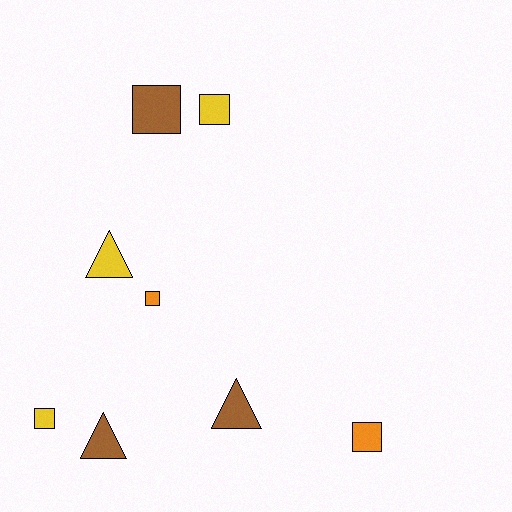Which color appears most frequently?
Brown, with 3 objects.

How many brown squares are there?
There is 1 brown square.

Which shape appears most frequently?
Square, with 5 objects.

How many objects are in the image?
There are 8 objects.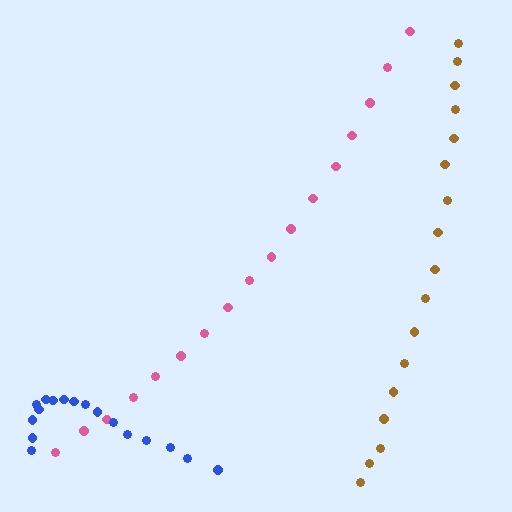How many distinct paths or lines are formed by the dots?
There are 3 distinct paths.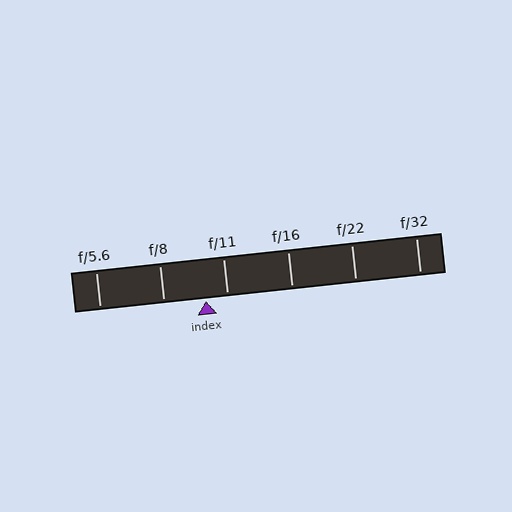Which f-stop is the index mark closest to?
The index mark is closest to f/11.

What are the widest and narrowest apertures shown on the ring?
The widest aperture shown is f/5.6 and the narrowest is f/32.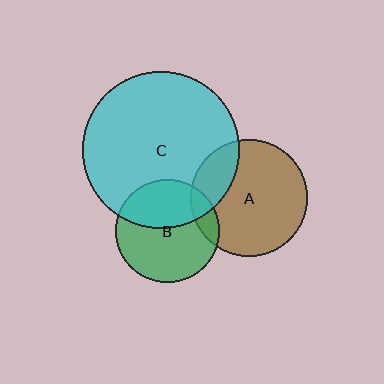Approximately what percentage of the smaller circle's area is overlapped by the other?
Approximately 40%.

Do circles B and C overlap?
Yes.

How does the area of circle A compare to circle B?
Approximately 1.3 times.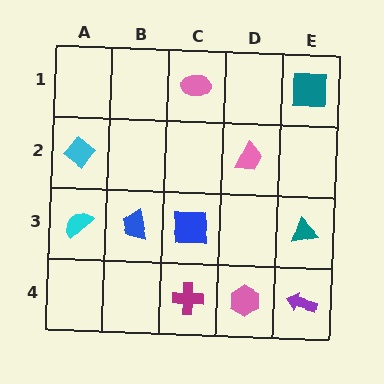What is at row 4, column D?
A pink hexagon.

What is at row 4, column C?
A magenta cross.